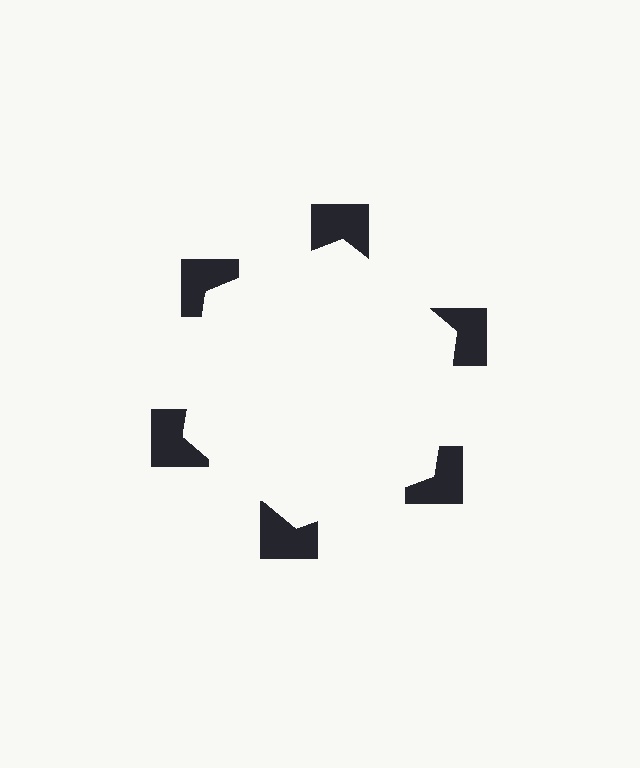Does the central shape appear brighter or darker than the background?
It typically appears slightly brighter than the background, even though no actual brightness change is drawn.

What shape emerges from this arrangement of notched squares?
An illusory hexagon — its edges are inferred from the aligned wedge cuts in the notched squares, not physically drawn.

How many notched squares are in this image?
There are 6 — one at each vertex of the illusory hexagon.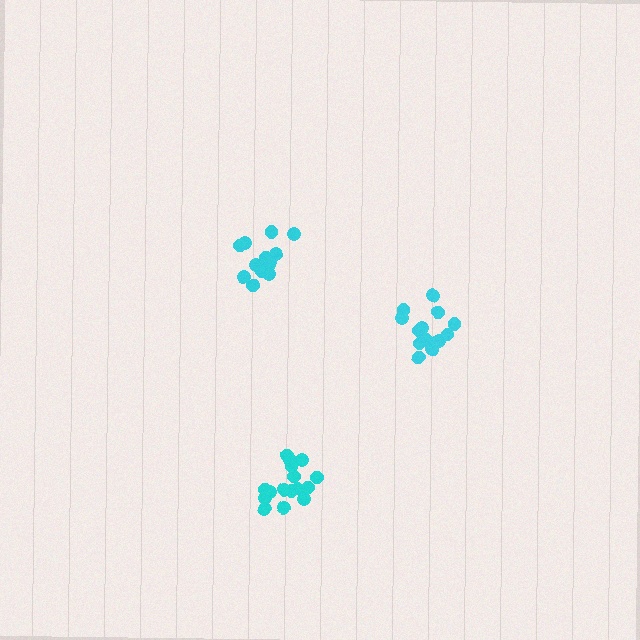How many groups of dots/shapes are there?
There are 3 groups.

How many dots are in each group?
Group 1: 13 dots, Group 2: 13 dots, Group 3: 16 dots (42 total).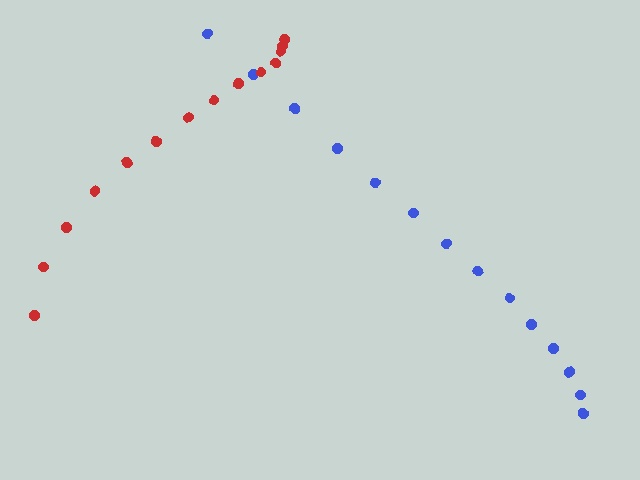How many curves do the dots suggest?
There are 2 distinct paths.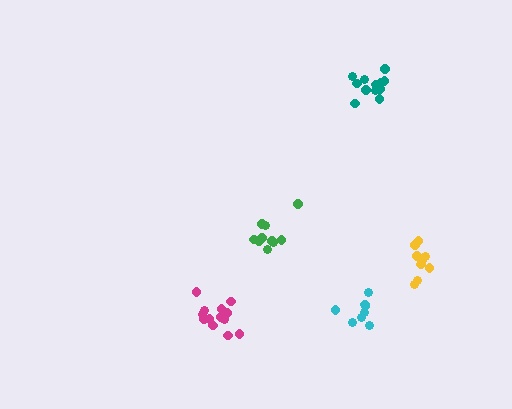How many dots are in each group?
Group 1: 9 dots, Group 2: 13 dots, Group 3: 10 dots, Group 4: 8 dots, Group 5: 13 dots (53 total).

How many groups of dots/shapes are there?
There are 5 groups.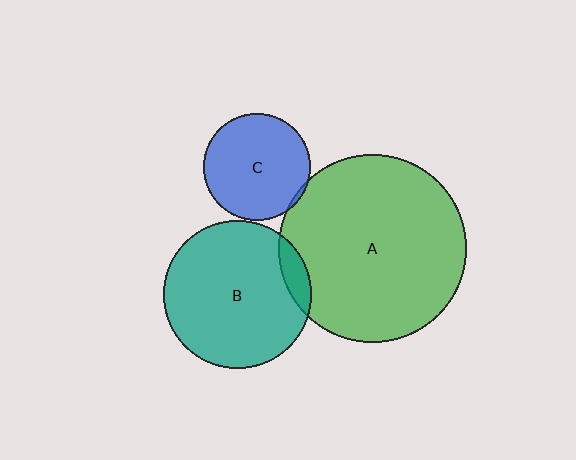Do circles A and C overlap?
Yes.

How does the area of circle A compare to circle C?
Approximately 3.0 times.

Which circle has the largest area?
Circle A (green).